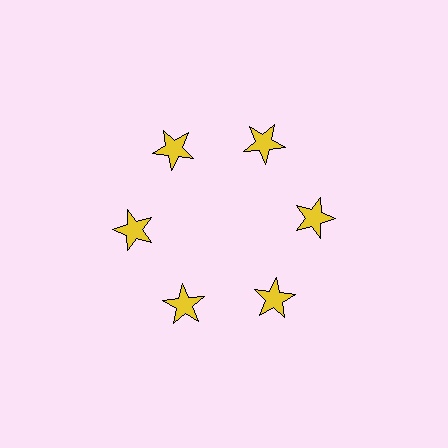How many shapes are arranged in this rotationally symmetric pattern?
There are 6 shapes, arranged in 6 groups of 1.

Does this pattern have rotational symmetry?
Yes, this pattern has 6-fold rotational symmetry. It looks the same after rotating 60 degrees around the center.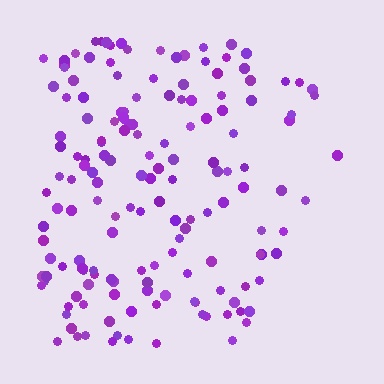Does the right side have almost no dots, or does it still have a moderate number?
Still a moderate number, just noticeably fewer than the left.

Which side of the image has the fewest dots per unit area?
The right.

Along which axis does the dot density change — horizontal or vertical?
Horizontal.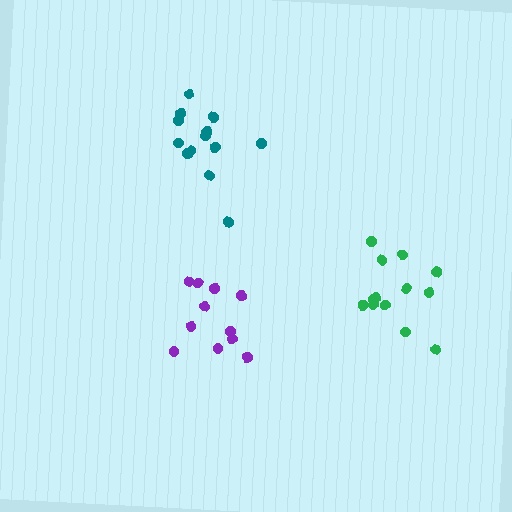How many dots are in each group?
Group 1: 13 dots, Group 2: 11 dots, Group 3: 13 dots (37 total).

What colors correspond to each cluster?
The clusters are colored: green, purple, teal.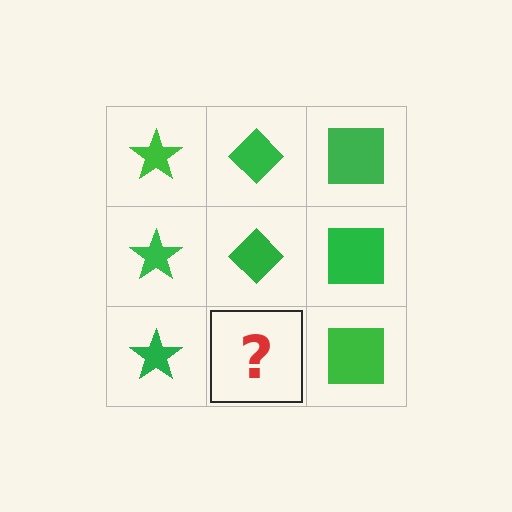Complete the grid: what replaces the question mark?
The question mark should be replaced with a green diamond.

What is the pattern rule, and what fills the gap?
The rule is that each column has a consistent shape. The gap should be filled with a green diamond.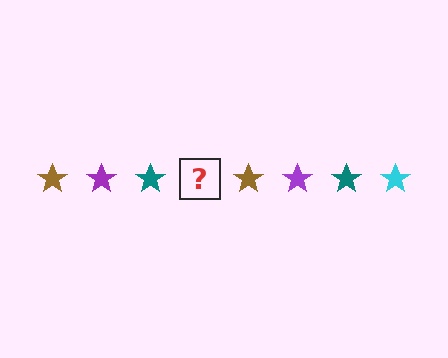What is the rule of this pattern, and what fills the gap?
The rule is that the pattern cycles through brown, purple, teal, cyan stars. The gap should be filled with a cyan star.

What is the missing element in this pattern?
The missing element is a cyan star.